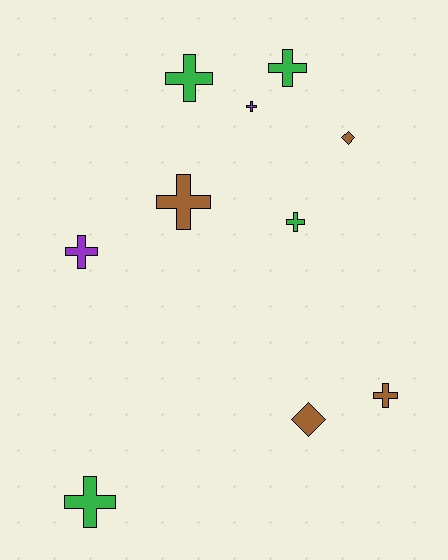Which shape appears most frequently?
Cross, with 8 objects.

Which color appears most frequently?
Green, with 4 objects.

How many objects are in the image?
There are 10 objects.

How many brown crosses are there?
There are 2 brown crosses.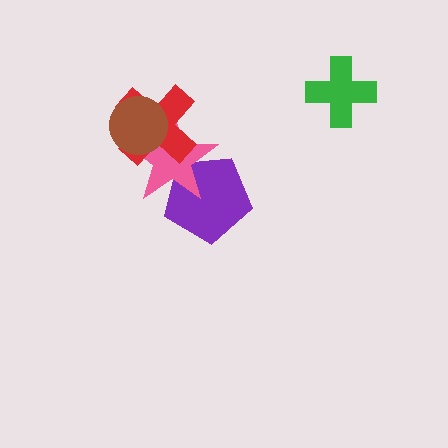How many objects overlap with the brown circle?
2 objects overlap with the brown circle.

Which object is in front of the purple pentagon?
The pink star is in front of the purple pentagon.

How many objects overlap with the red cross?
2 objects overlap with the red cross.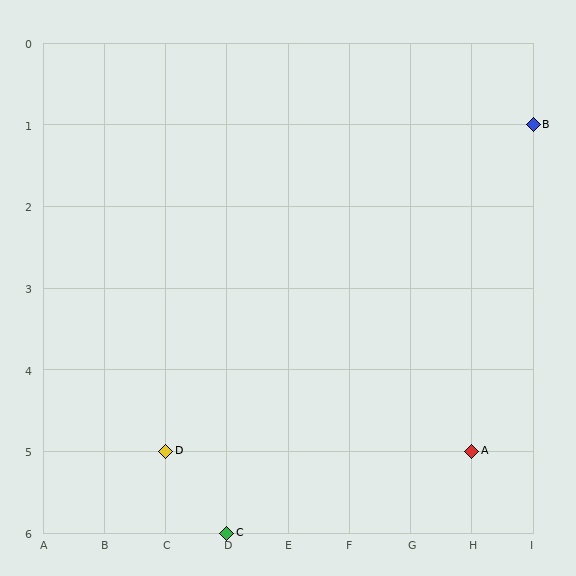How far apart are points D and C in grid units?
Points D and C are 1 column and 1 row apart (about 1.4 grid units diagonally).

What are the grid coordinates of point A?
Point A is at grid coordinates (H, 5).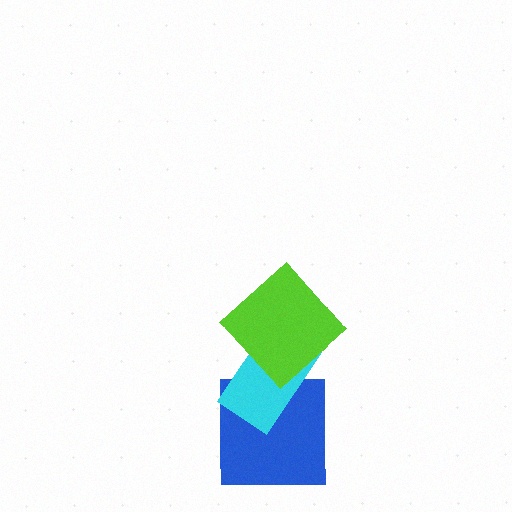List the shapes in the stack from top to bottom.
From top to bottom: the lime diamond, the cyan rectangle, the blue square.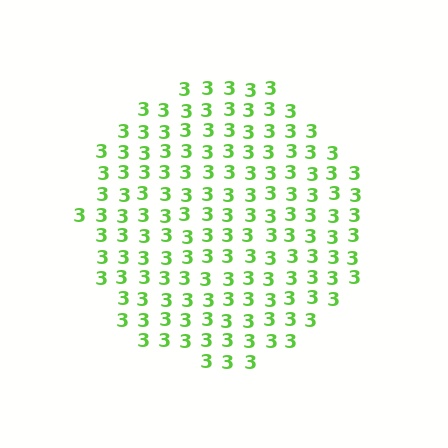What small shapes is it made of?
It is made of small digit 3's.